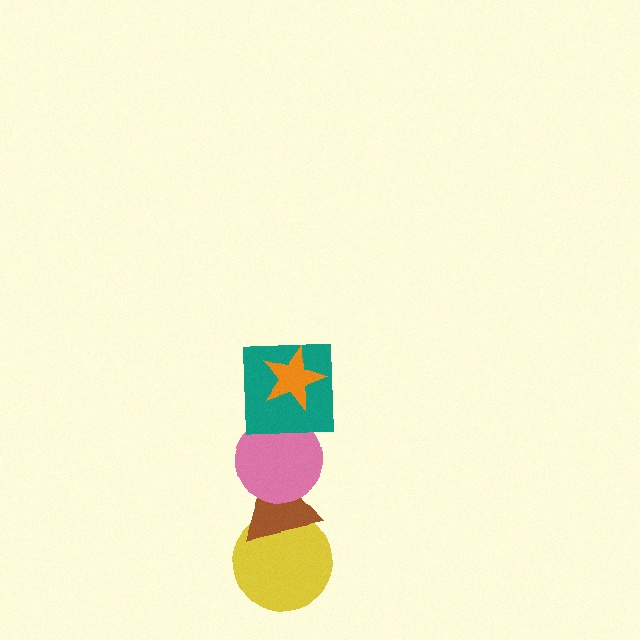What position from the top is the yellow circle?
The yellow circle is 5th from the top.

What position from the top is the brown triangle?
The brown triangle is 4th from the top.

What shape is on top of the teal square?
The orange star is on top of the teal square.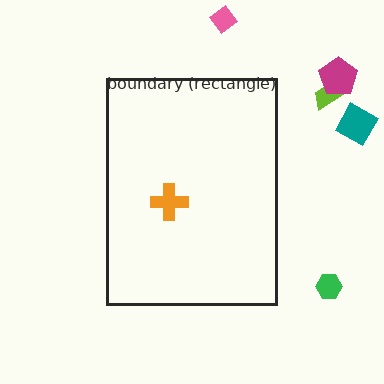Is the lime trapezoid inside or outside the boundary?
Outside.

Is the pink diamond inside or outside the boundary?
Outside.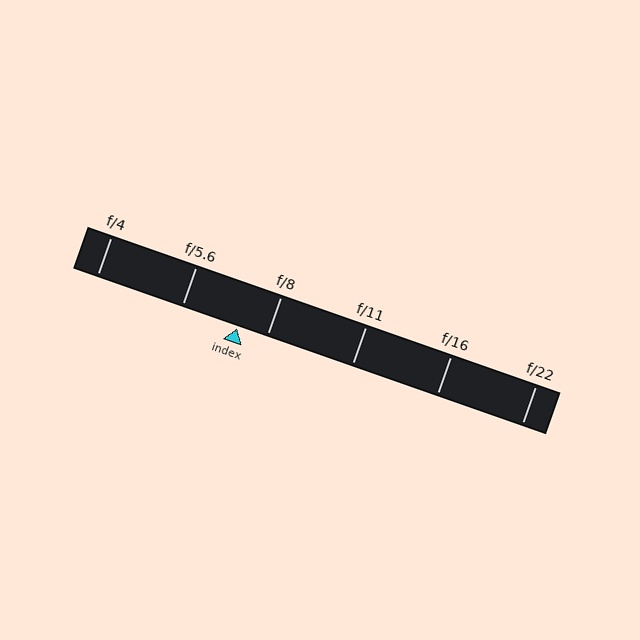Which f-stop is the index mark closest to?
The index mark is closest to f/8.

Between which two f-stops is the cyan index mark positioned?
The index mark is between f/5.6 and f/8.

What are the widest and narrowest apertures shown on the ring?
The widest aperture shown is f/4 and the narrowest is f/22.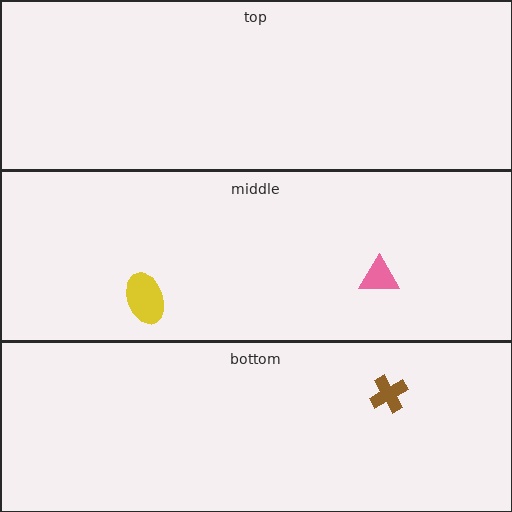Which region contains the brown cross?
The bottom region.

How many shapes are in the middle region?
2.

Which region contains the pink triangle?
The middle region.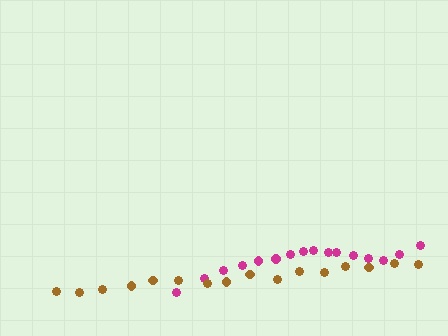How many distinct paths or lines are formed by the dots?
There are 2 distinct paths.